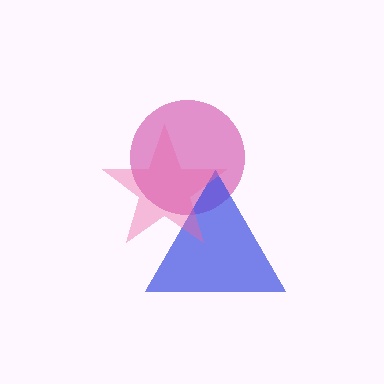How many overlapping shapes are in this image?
There are 3 overlapping shapes in the image.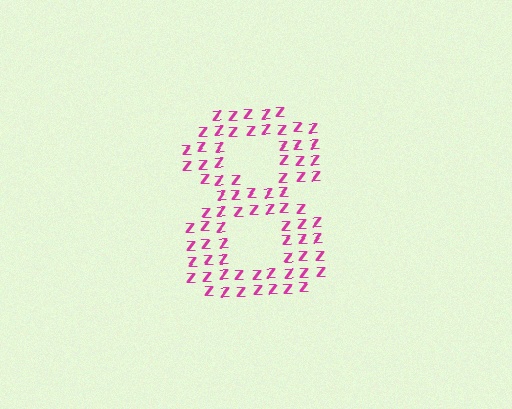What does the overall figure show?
The overall figure shows the digit 8.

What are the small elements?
The small elements are letter Z's.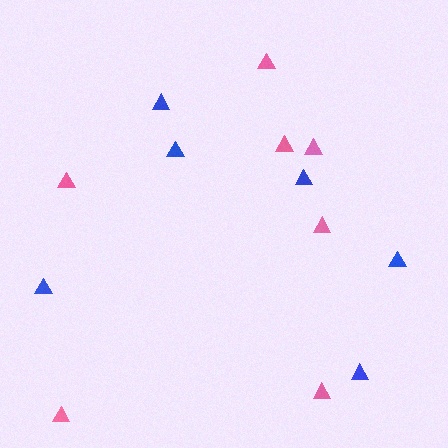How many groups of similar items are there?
There are 2 groups: one group of blue triangles (6) and one group of pink triangles (7).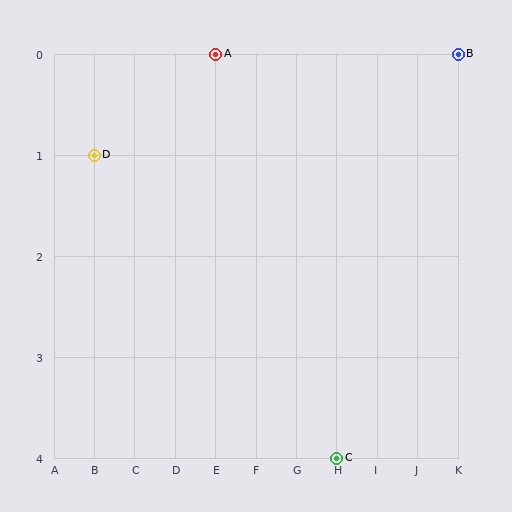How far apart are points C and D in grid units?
Points C and D are 6 columns and 3 rows apart (about 6.7 grid units diagonally).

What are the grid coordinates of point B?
Point B is at grid coordinates (K, 0).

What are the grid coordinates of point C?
Point C is at grid coordinates (H, 4).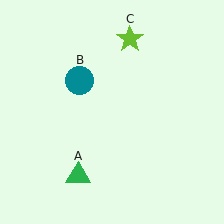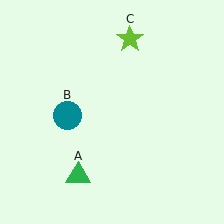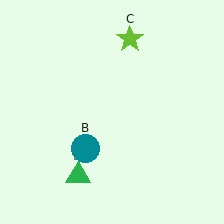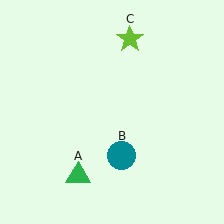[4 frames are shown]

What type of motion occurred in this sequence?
The teal circle (object B) rotated counterclockwise around the center of the scene.